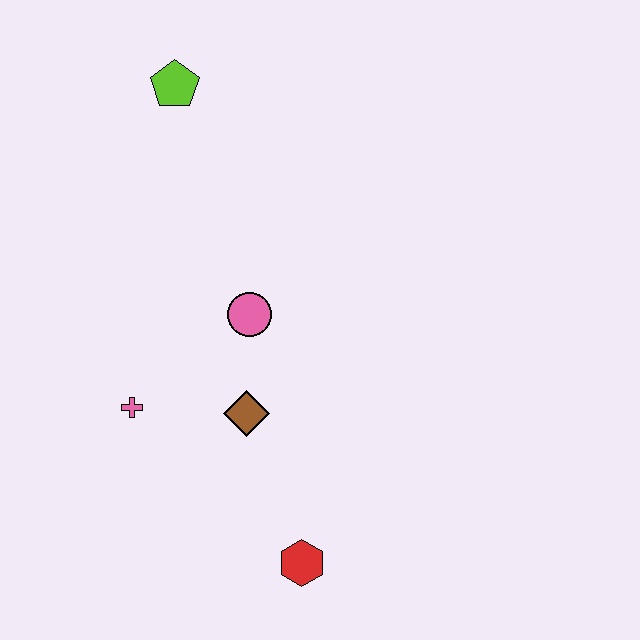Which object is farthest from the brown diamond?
The lime pentagon is farthest from the brown diamond.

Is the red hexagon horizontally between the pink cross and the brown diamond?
No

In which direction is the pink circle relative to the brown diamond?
The pink circle is above the brown diamond.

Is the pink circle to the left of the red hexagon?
Yes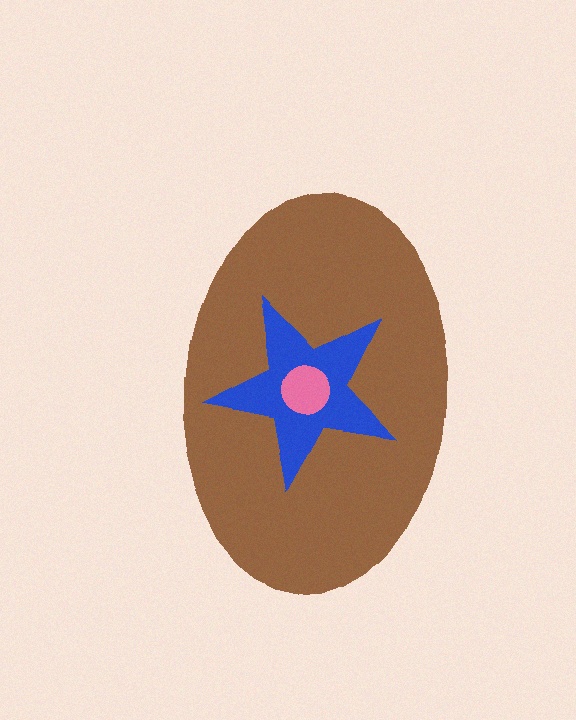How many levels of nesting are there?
3.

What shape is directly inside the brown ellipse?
The blue star.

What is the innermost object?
The pink circle.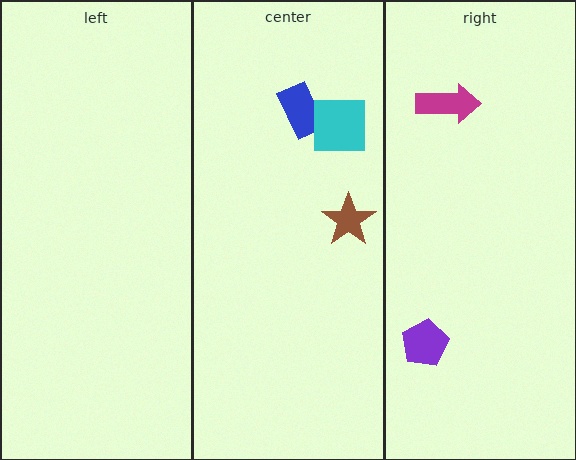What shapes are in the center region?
The brown star, the blue rectangle, the cyan square.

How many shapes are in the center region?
3.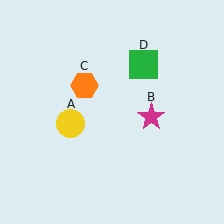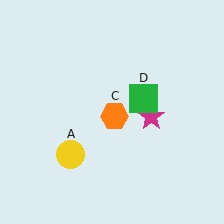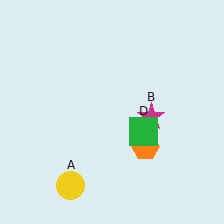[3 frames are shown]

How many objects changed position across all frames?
3 objects changed position: yellow circle (object A), orange hexagon (object C), green square (object D).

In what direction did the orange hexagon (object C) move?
The orange hexagon (object C) moved down and to the right.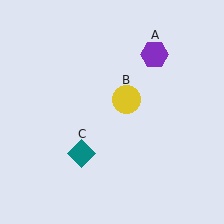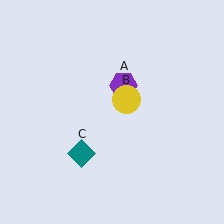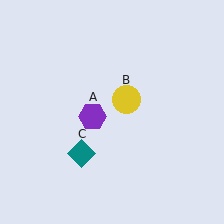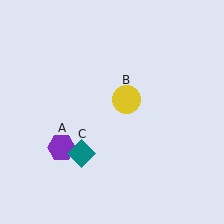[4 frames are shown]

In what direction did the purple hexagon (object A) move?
The purple hexagon (object A) moved down and to the left.